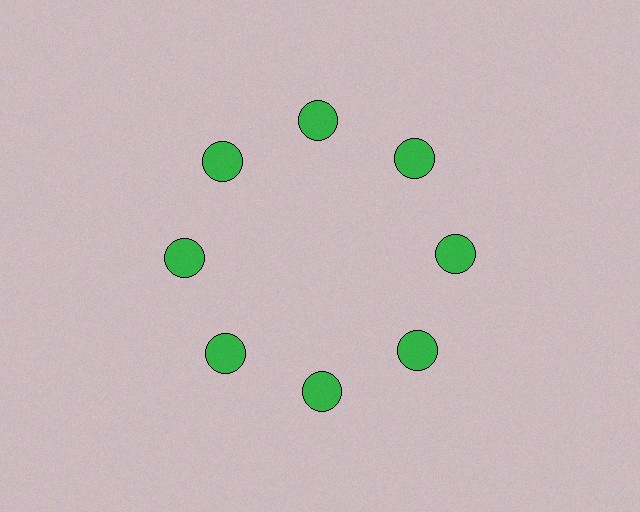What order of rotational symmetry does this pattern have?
This pattern has 8-fold rotational symmetry.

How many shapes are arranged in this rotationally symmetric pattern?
There are 8 shapes, arranged in 8 groups of 1.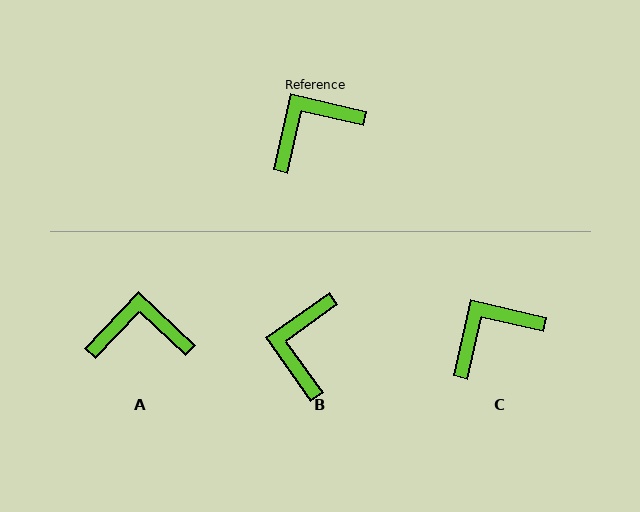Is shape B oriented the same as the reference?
No, it is off by about 49 degrees.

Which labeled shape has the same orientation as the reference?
C.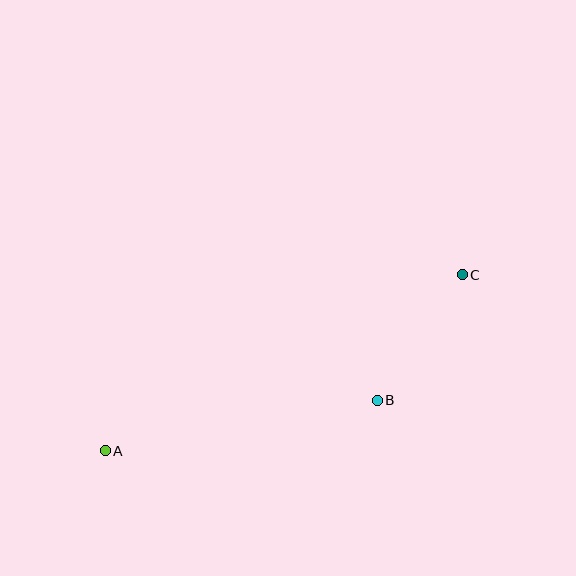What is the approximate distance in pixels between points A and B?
The distance between A and B is approximately 276 pixels.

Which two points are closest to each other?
Points B and C are closest to each other.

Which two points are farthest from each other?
Points A and C are farthest from each other.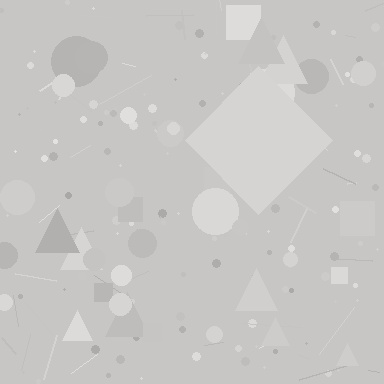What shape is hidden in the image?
A diamond is hidden in the image.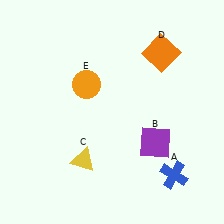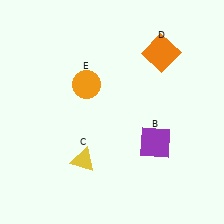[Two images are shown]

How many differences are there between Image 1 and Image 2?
There is 1 difference between the two images.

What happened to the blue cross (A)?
The blue cross (A) was removed in Image 2. It was in the bottom-right area of Image 1.